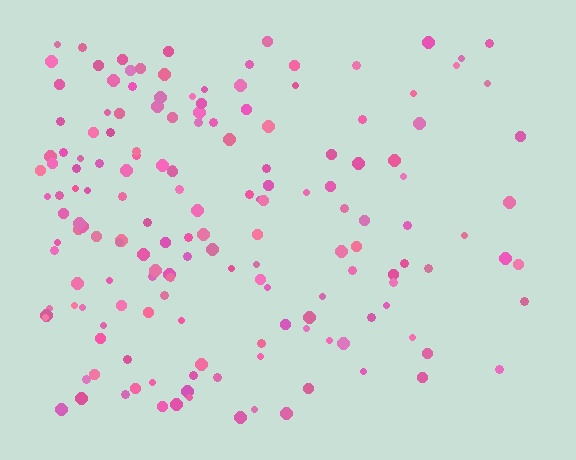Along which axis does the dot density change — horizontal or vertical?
Horizontal.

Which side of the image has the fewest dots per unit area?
The right.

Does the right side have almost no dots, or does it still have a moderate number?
Still a moderate number, just noticeably fewer than the left.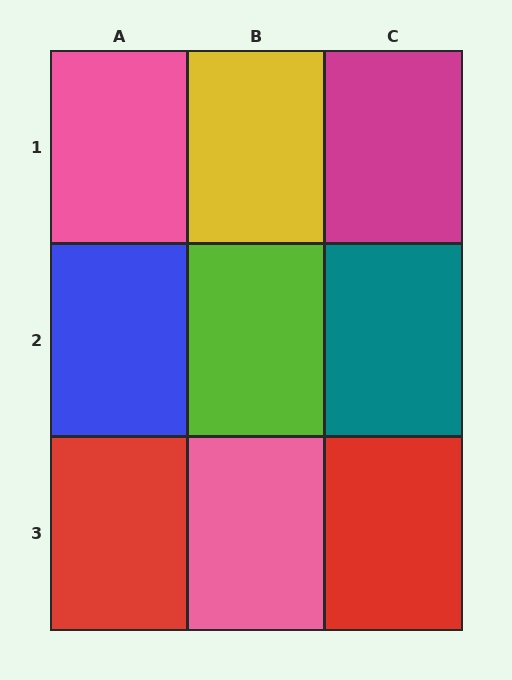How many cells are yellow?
1 cell is yellow.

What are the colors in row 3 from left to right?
Red, pink, red.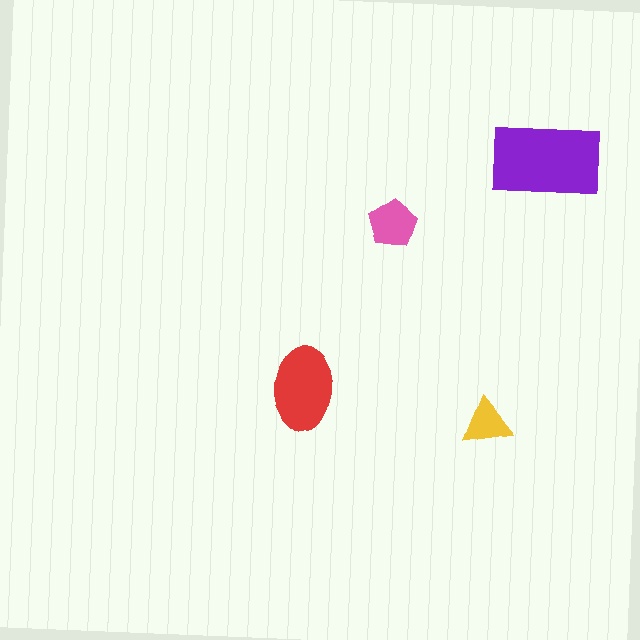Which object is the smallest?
The yellow triangle.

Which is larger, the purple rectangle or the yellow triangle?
The purple rectangle.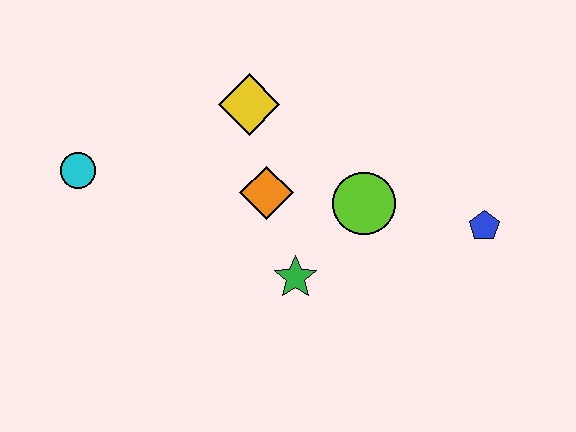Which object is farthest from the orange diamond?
The blue pentagon is farthest from the orange diamond.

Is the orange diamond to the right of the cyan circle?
Yes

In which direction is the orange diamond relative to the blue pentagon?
The orange diamond is to the left of the blue pentagon.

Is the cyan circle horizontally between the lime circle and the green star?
No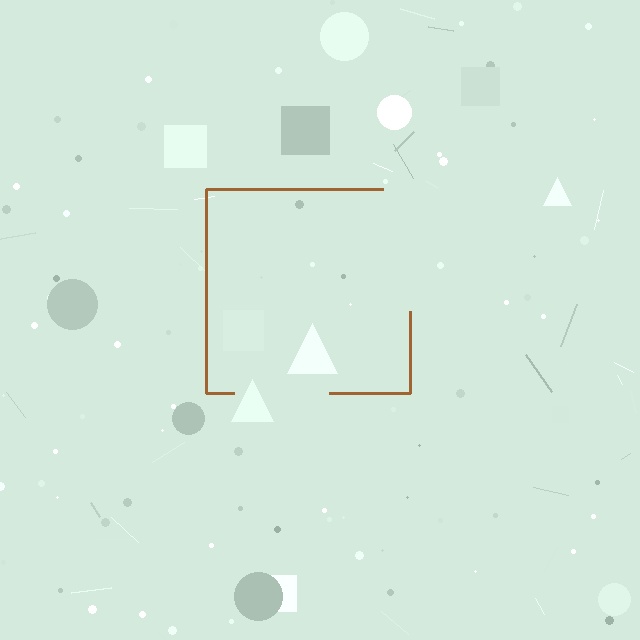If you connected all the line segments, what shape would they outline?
They would outline a square.